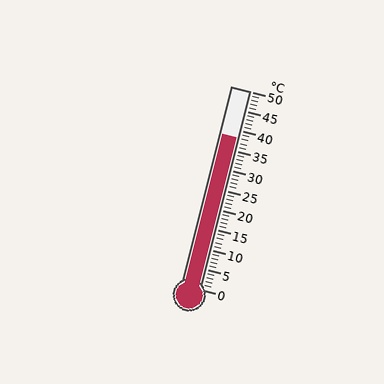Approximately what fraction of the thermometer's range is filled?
The thermometer is filled to approximately 75% of its range.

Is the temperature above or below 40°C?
The temperature is below 40°C.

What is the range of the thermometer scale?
The thermometer scale ranges from 0°C to 50°C.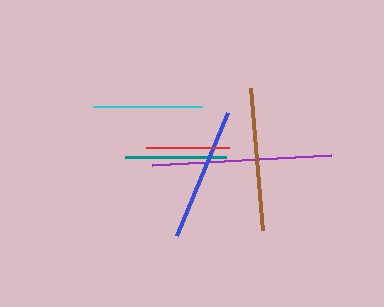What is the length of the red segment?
The red segment is approximately 83 pixels long.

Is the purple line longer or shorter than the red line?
The purple line is longer than the red line.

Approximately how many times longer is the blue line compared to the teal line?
The blue line is approximately 1.3 times the length of the teal line.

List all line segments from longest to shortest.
From longest to shortest: purple, brown, blue, cyan, teal, red.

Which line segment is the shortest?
The red line is the shortest at approximately 83 pixels.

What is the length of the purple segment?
The purple segment is approximately 179 pixels long.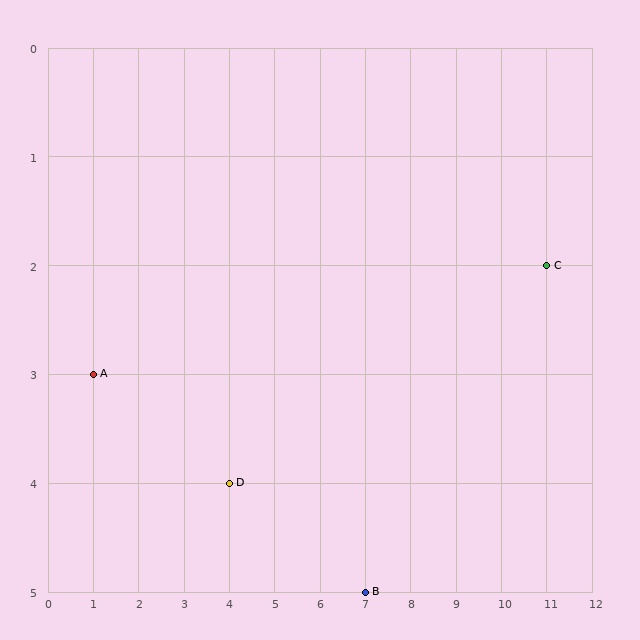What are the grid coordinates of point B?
Point B is at grid coordinates (7, 5).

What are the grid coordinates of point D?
Point D is at grid coordinates (4, 4).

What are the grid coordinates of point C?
Point C is at grid coordinates (11, 2).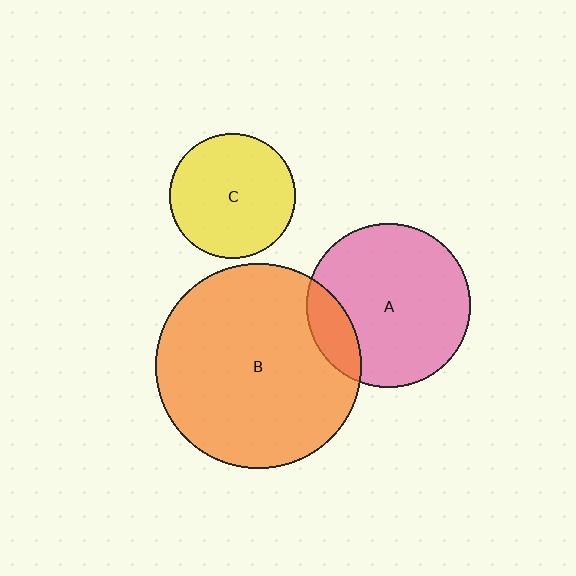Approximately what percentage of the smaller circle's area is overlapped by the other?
Approximately 15%.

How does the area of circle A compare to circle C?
Approximately 1.7 times.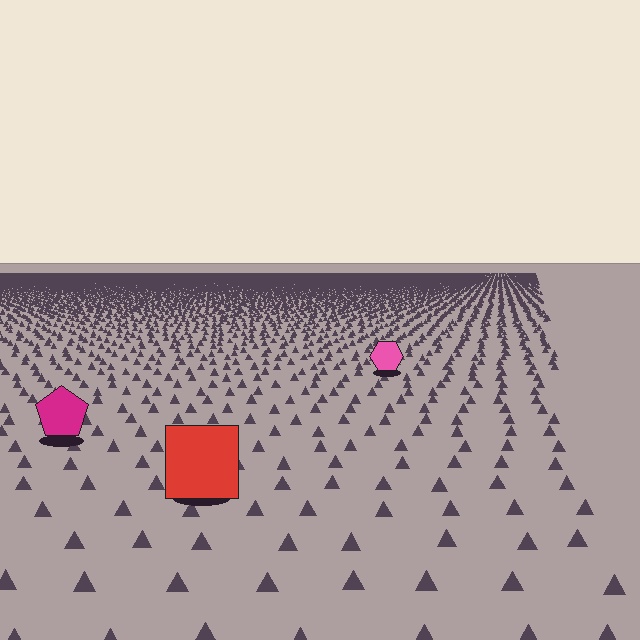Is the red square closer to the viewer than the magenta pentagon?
Yes. The red square is closer — you can tell from the texture gradient: the ground texture is coarser near it.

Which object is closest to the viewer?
The red square is closest. The texture marks near it are larger and more spread out.